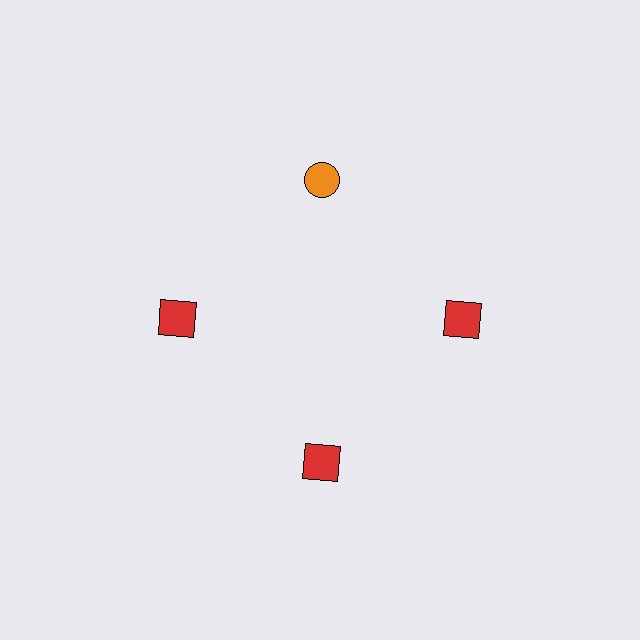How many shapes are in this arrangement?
There are 4 shapes arranged in a ring pattern.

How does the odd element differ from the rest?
It differs in both color (orange instead of red) and shape (circle instead of square).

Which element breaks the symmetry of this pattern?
The orange circle at roughly the 12 o'clock position breaks the symmetry. All other shapes are red squares.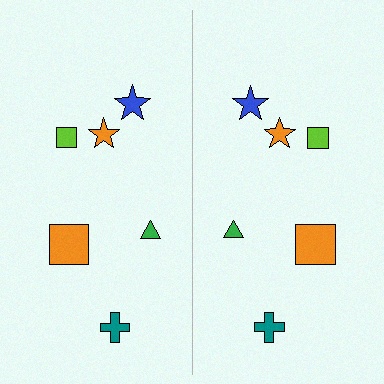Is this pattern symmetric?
Yes, this pattern has bilateral (reflection) symmetry.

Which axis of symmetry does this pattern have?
The pattern has a vertical axis of symmetry running through the center of the image.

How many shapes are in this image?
There are 12 shapes in this image.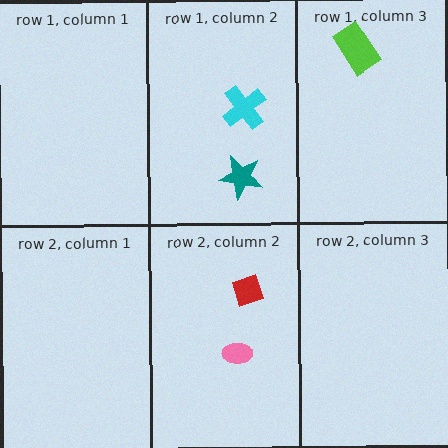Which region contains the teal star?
The row 1, column 2 region.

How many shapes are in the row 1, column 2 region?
2.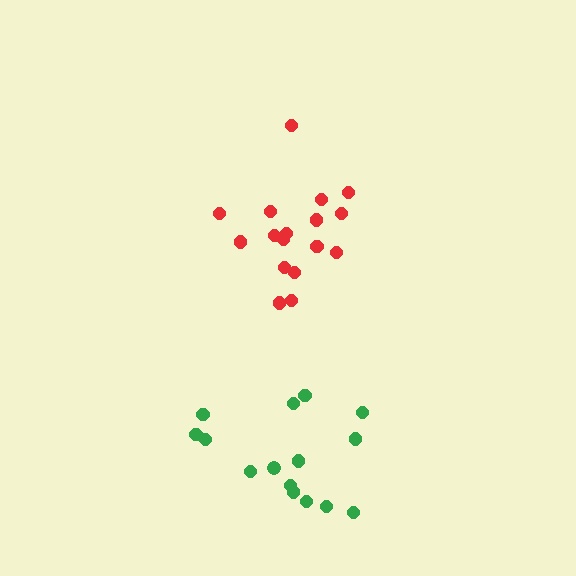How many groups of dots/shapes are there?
There are 2 groups.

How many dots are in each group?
Group 1: 15 dots, Group 2: 17 dots (32 total).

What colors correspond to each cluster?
The clusters are colored: green, red.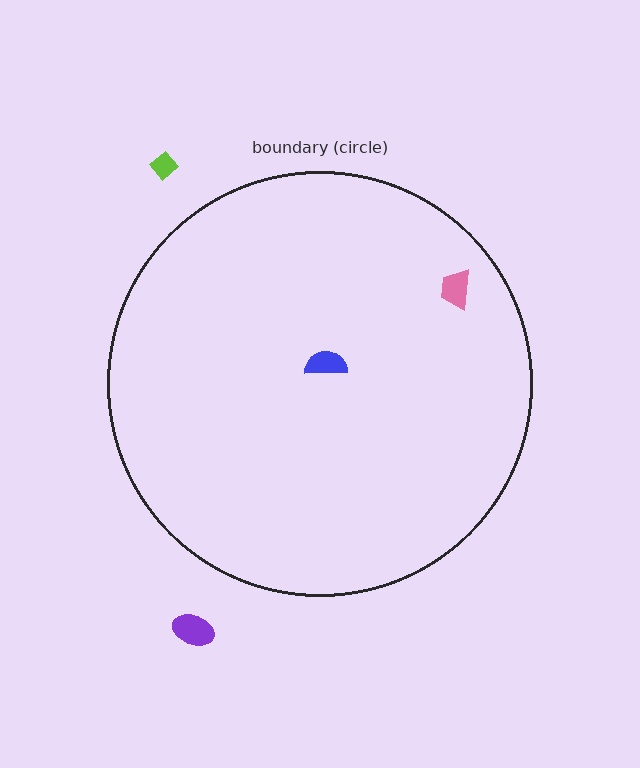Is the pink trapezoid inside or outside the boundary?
Inside.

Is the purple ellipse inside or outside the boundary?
Outside.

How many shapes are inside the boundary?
2 inside, 2 outside.